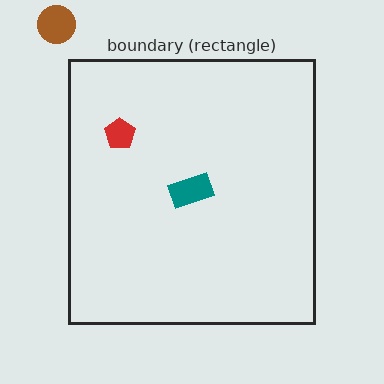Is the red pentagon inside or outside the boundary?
Inside.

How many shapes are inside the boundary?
2 inside, 1 outside.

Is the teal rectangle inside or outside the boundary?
Inside.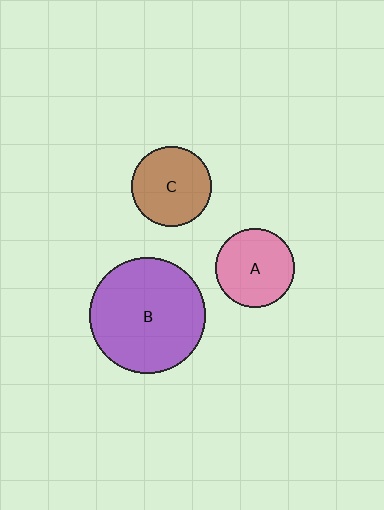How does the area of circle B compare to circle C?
Approximately 2.1 times.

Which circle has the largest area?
Circle B (purple).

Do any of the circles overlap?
No, none of the circles overlap.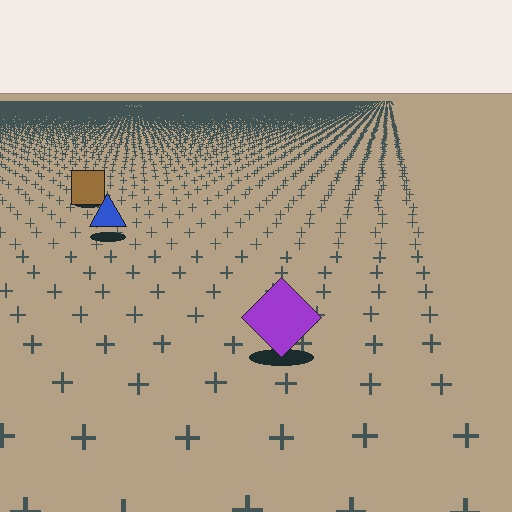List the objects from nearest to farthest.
From nearest to farthest: the purple diamond, the blue triangle, the brown square.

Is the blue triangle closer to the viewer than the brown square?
Yes. The blue triangle is closer — you can tell from the texture gradient: the ground texture is coarser near it.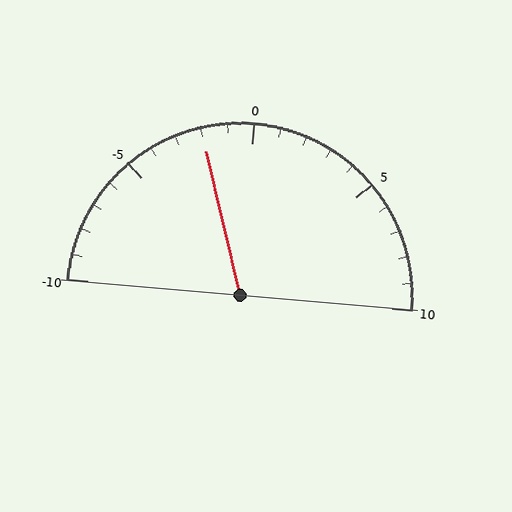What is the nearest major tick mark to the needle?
The nearest major tick mark is 0.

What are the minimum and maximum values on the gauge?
The gauge ranges from -10 to 10.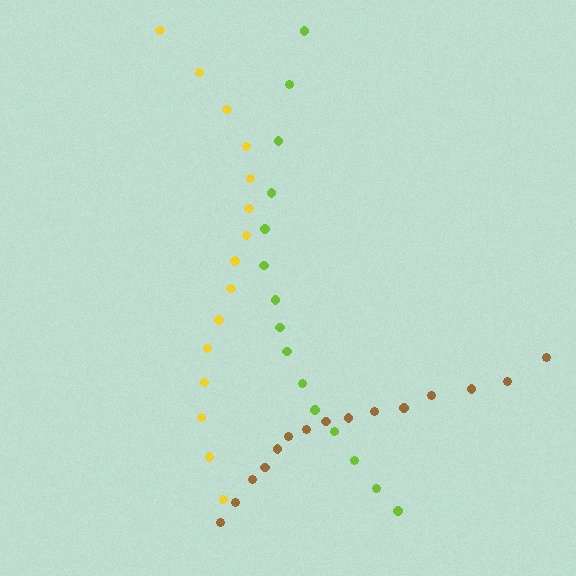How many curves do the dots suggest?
There are 3 distinct paths.